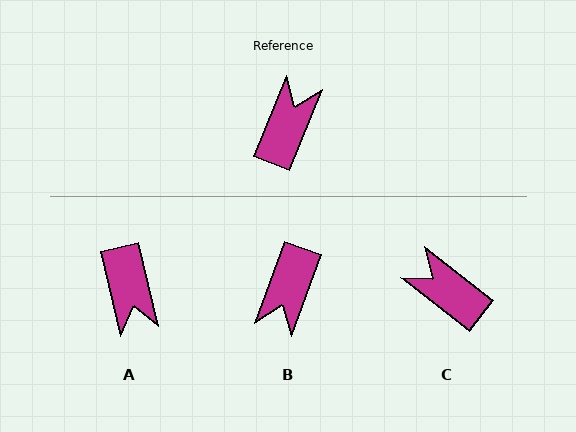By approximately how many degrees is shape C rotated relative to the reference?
Approximately 74 degrees counter-clockwise.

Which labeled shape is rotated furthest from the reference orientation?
B, about 178 degrees away.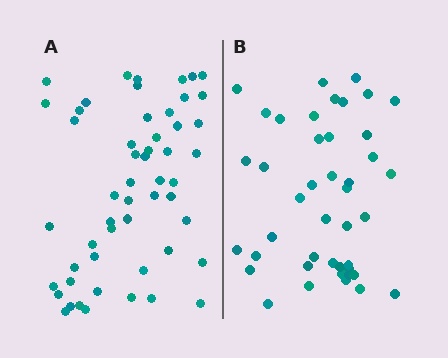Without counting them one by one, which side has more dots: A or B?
Region A (the left region) has more dots.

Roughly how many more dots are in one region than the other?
Region A has roughly 10 or so more dots than region B.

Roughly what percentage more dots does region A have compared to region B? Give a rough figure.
About 25% more.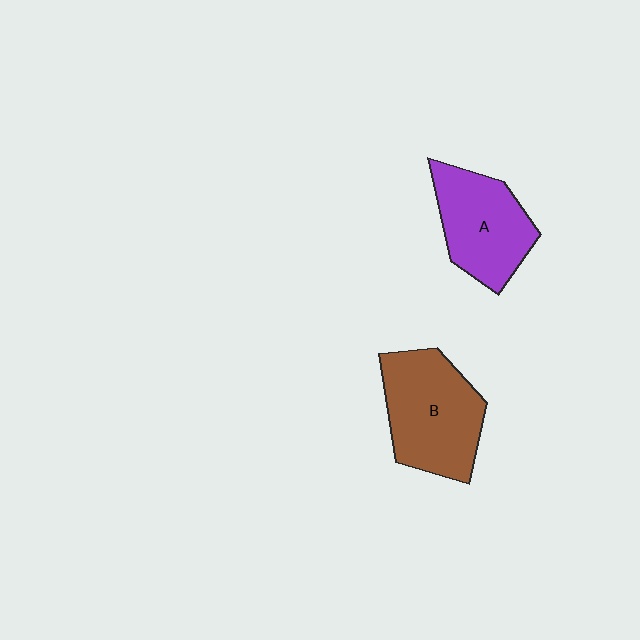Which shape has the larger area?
Shape B (brown).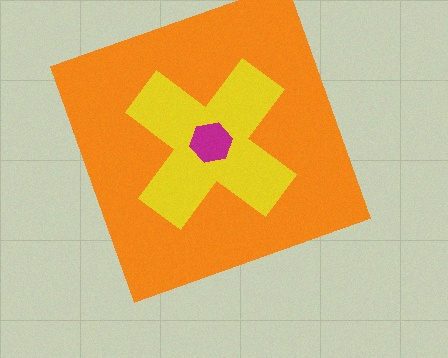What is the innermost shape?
The magenta hexagon.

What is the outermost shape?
The orange square.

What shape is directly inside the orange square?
The yellow cross.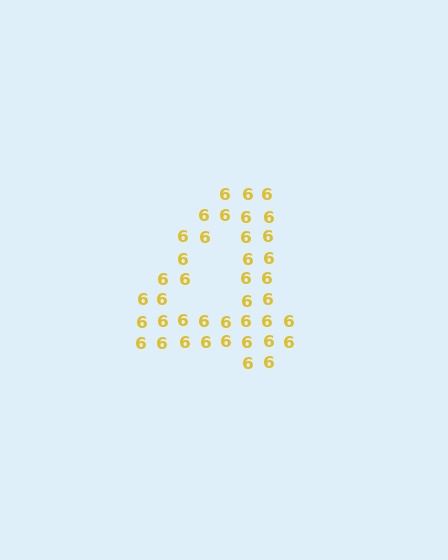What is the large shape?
The large shape is the digit 4.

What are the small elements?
The small elements are digit 6's.